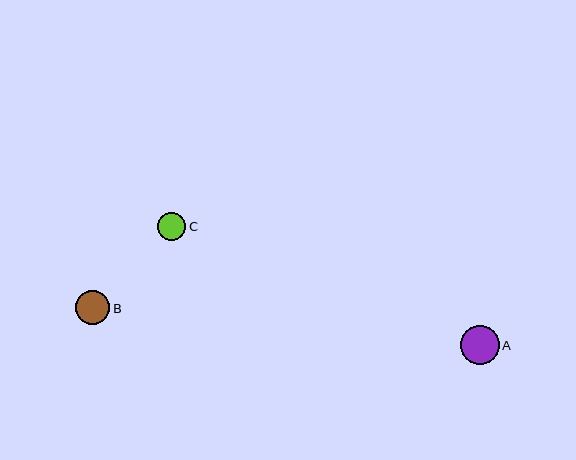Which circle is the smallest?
Circle C is the smallest with a size of approximately 28 pixels.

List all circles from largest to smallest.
From largest to smallest: A, B, C.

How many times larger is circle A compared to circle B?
Circle A is approximately 1.2 times the size of circle B.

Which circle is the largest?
Circle A is the largest with a size of approximately 39 pixels.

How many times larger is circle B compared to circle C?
Circle B is approximately 1.2 times the size of circle C.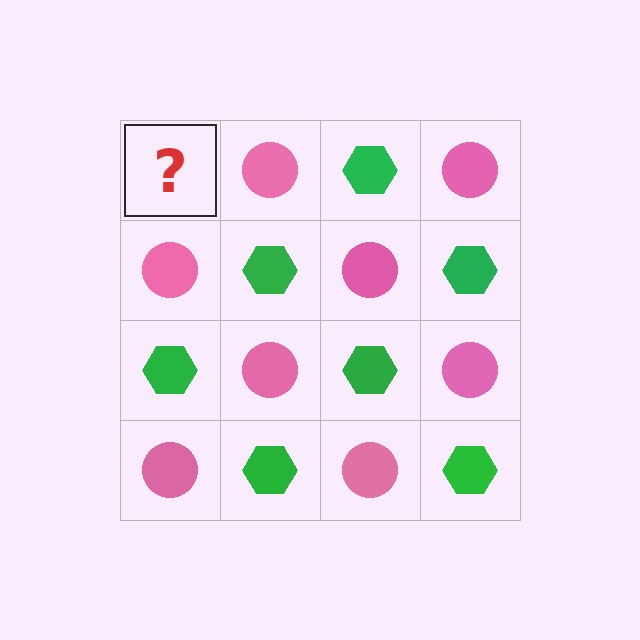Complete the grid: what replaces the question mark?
The question mark should be replaced with a green hexagon.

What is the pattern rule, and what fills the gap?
The rule is that it alternates green hexagon and pink circle in a checkerboard pattern. The gap should be filled with a green hexagon.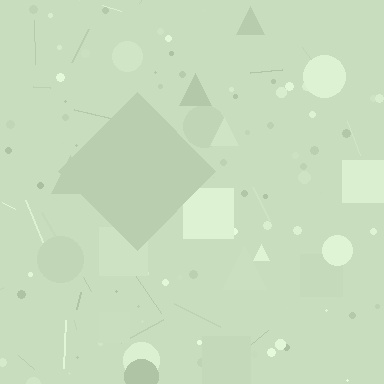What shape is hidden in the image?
A diamond is hidden in the image.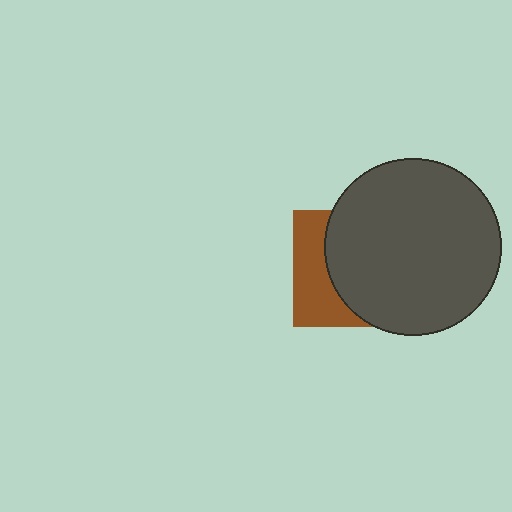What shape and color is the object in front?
The object in front is a dark gray circle.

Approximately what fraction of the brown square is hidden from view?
Roughly 65% of the brown square is hidden behind the dark gray circle.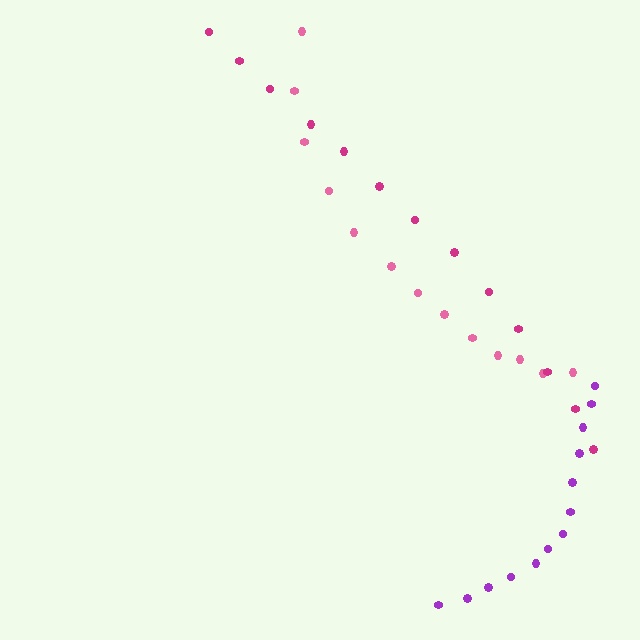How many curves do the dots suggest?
There are 3 distinct paths.